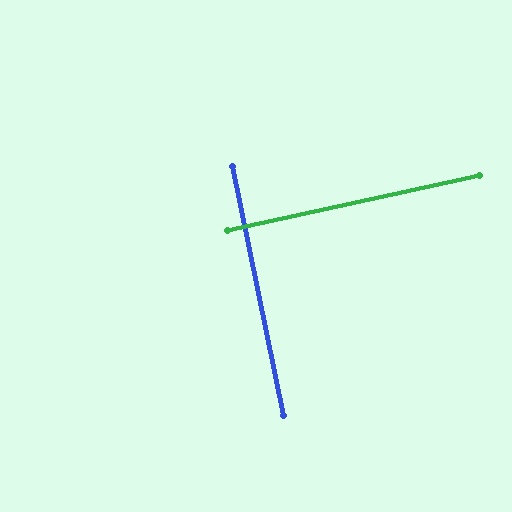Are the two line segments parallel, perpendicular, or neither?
Perpendicular — they meet at approximately 90°.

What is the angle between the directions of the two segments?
Approximately 90 degrees.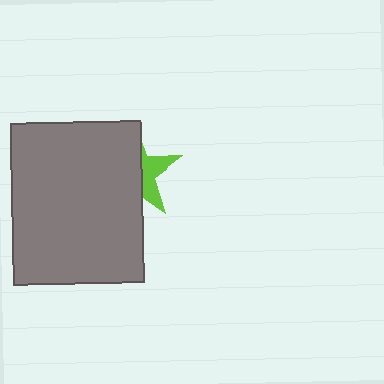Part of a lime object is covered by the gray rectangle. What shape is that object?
It is a star.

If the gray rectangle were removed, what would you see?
You would see the complete lime star.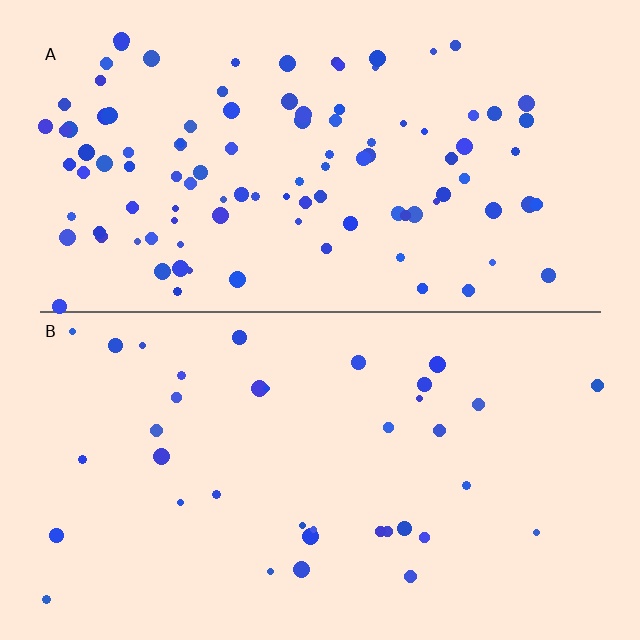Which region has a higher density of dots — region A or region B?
A (the top).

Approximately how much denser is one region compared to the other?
Approximately 2.9× — region A over region B.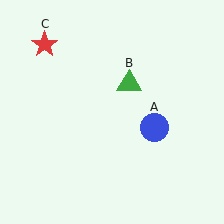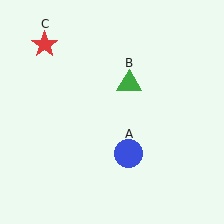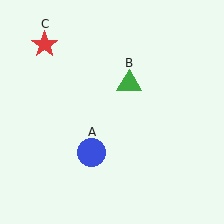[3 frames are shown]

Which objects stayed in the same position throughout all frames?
Green triangle (object B) and red star (object C) remained stationary.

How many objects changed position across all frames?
1 object changed position: blue circle (object A).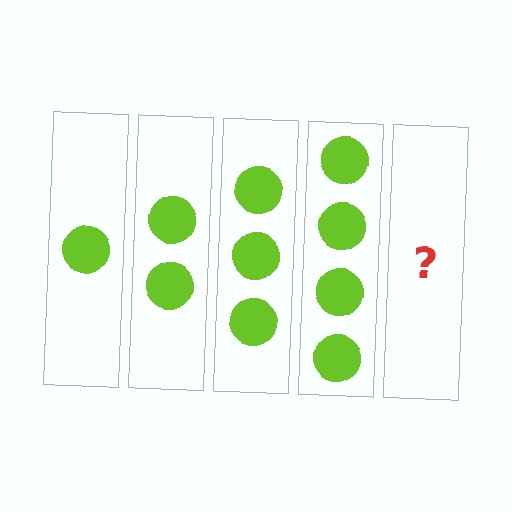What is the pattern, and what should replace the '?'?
The pattern is that each step adds one more circle. The '?' should be 5 circles.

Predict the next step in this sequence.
The next step is 5 circles.